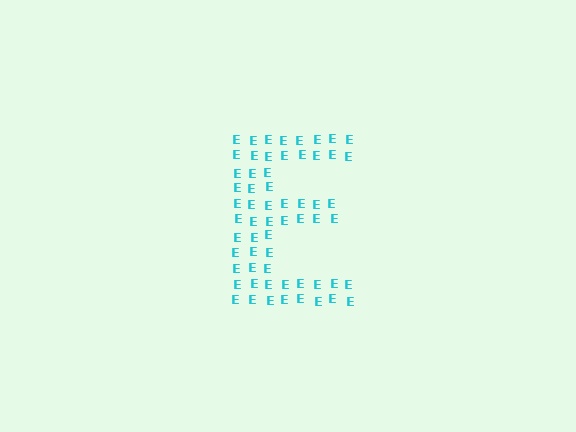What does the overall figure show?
The overall figure shows the letter E.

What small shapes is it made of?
It is made of small letter E's.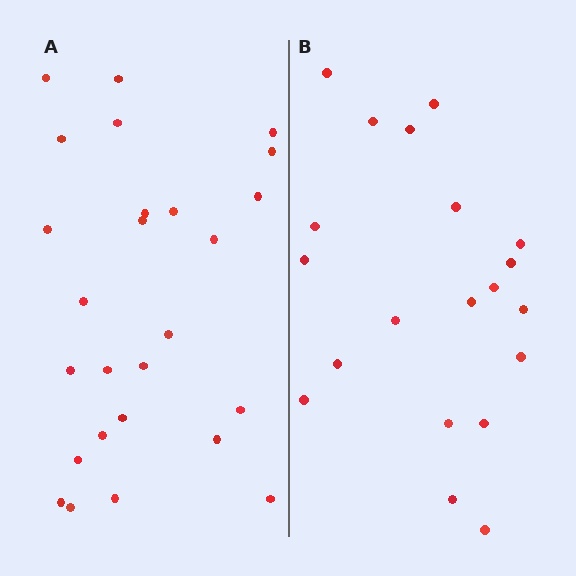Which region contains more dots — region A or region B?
Region A (the left region) has more dots.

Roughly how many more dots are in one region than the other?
Region A has about 6 more dots than region B.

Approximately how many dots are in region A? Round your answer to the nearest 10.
About 30 dots. (The exact count is 26, which rounds to 30.)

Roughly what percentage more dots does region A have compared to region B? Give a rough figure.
About 30% more.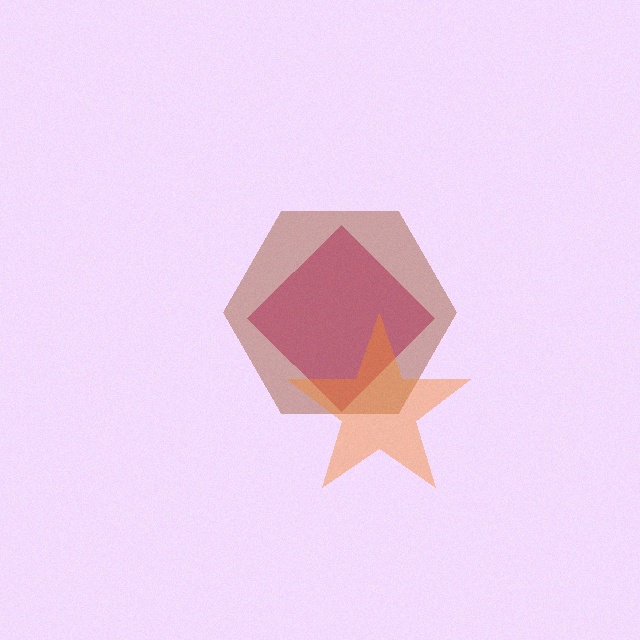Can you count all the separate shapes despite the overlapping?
Yes, there are 3 separate shapes.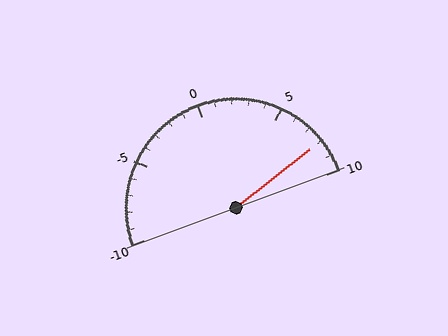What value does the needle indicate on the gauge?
The needle indicates approximately 8.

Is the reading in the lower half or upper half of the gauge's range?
The reading is in the upper half of the range (-10 to 10).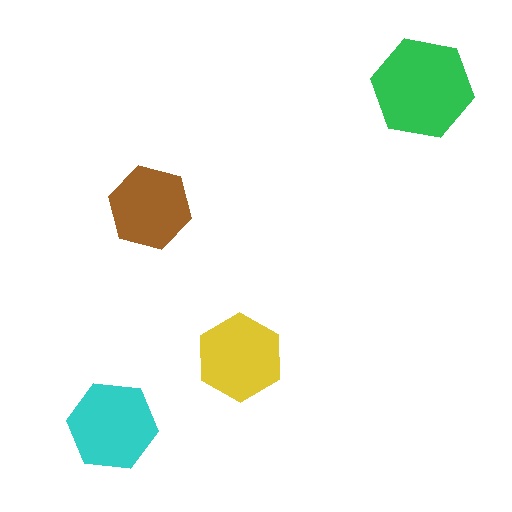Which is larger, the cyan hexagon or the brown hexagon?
The cyan one.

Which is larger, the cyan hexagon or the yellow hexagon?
The cyan one.